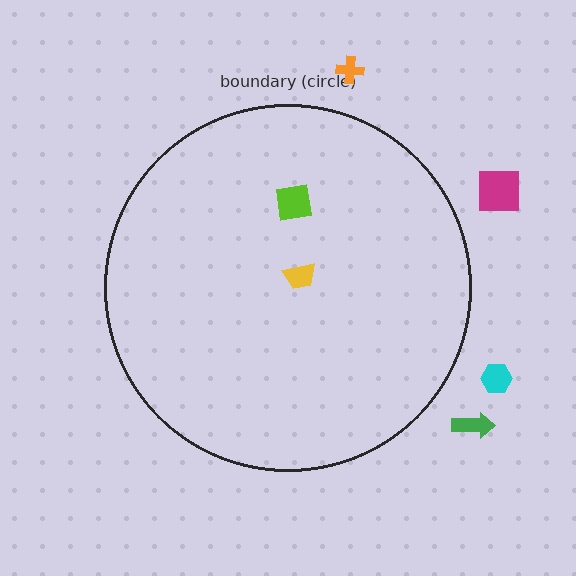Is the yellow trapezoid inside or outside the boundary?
Inside.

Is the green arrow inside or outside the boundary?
Outside.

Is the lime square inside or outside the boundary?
Inside.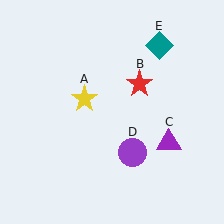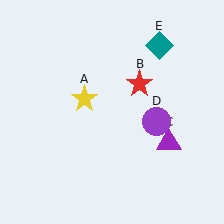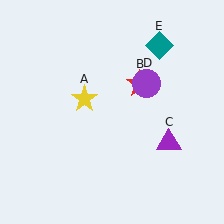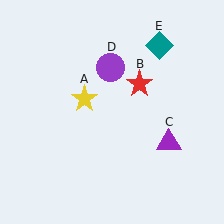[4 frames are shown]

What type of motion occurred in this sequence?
The purple circle (object D) rotated counterclockwise around the center of the scene.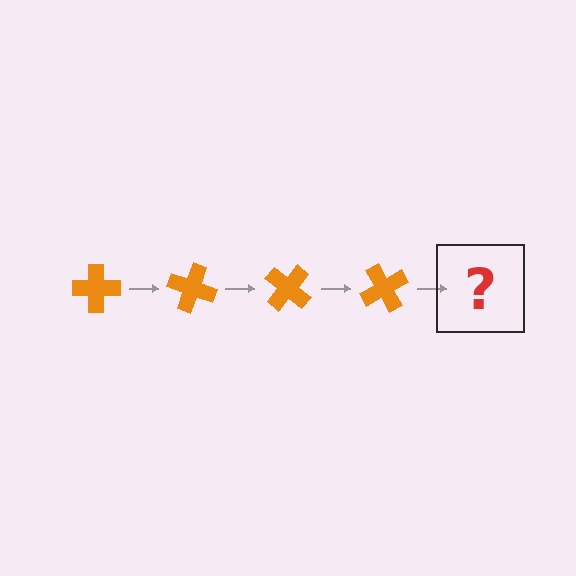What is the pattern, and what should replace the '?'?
The pattern is that the cross rotates 20 degrees each step. The '?' should be an orange cross rotated 80 degrees.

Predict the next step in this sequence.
The next step is an orange cross rotated 80 degrees.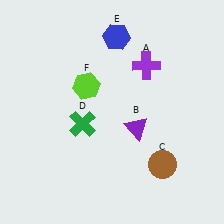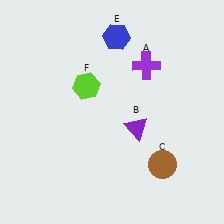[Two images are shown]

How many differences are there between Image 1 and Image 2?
There is 1 difference between the two images.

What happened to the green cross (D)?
The green cross (D) was removed in Image 2. It was in the bottom-left area of Image 1.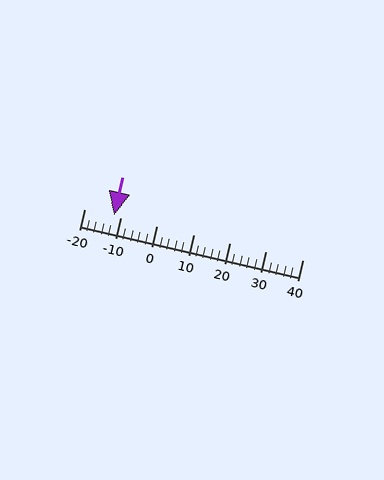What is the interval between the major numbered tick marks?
The major tick marks are spaced 10 units apart.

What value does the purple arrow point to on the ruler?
The purple arrow points to approximately -12.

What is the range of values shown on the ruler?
The ruler shows values from -20 to 40.